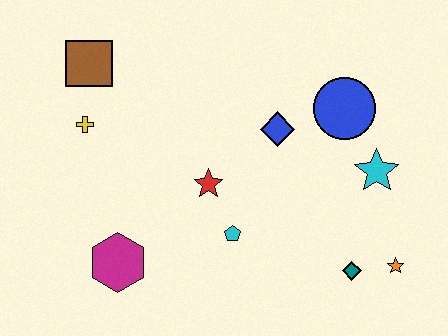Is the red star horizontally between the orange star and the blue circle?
No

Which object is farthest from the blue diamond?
The magenta hexagon is farthest from the blue diamond.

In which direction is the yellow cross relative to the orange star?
The yellow cross is to the left of the orange star.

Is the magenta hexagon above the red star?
No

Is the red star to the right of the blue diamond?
No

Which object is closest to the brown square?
The yellow cross is closest to the brown square.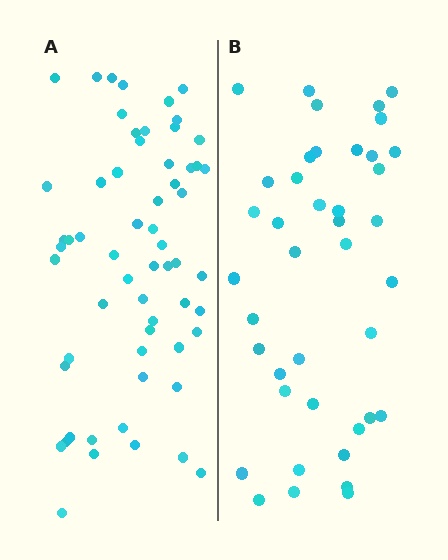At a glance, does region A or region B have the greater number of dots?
Region A (the left region) has more dots.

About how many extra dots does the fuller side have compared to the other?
Region A has approximately 20 more dots than region B.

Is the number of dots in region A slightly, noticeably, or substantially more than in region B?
Region A has substantially more. The ratio is roughly 1.5 to 1.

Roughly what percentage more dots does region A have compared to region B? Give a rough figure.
About 45% more.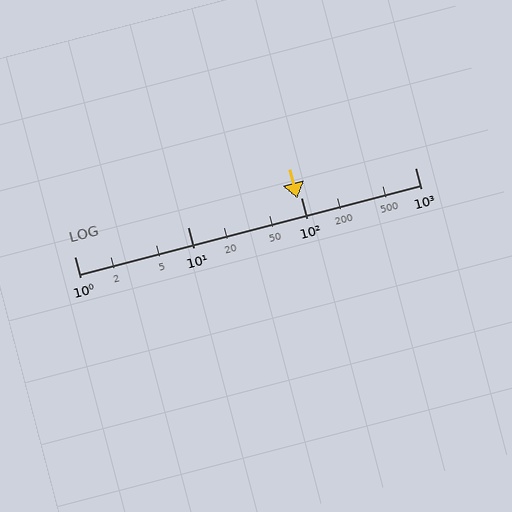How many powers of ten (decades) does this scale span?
The scale spans 3 decades, from 1 to 1000.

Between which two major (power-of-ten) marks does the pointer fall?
The pointer is between 10 and 100.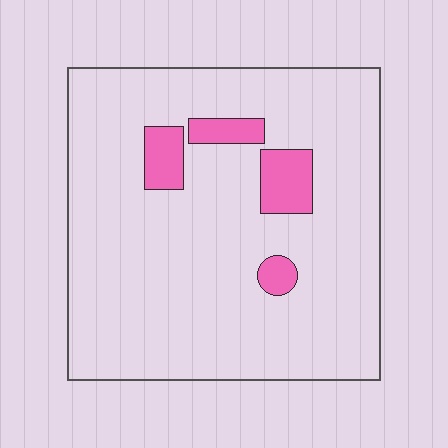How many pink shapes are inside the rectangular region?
4.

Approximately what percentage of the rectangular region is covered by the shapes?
Approximately 10%.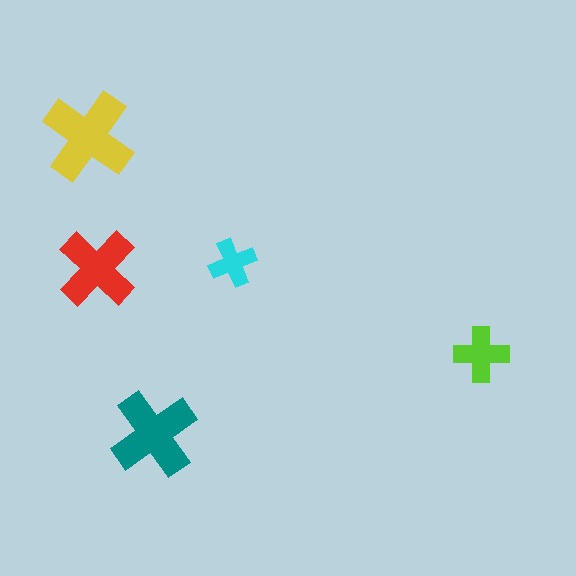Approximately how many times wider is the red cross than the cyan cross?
About 1.5 times wider.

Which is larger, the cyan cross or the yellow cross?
The yellow one.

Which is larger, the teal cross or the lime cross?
The teal one.